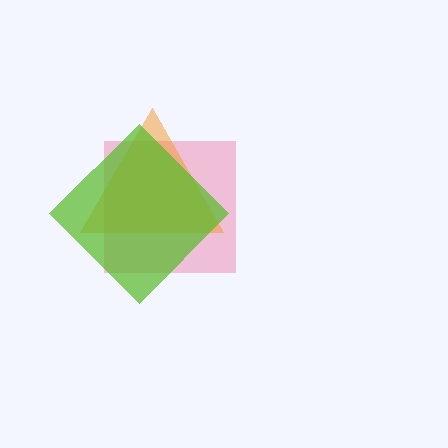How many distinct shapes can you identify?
There are 3 distinct shapes: a pink square, an orange triangle, a lime diamond.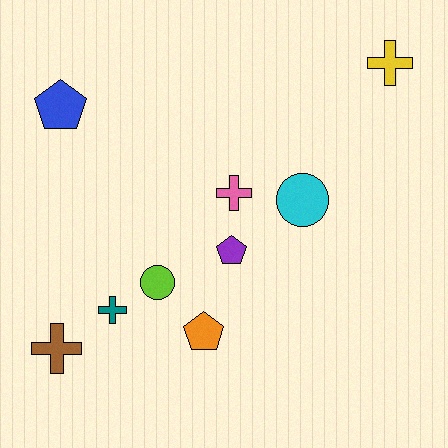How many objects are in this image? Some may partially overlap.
There are 9 objects.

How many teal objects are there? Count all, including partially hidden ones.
There is 1 teal object.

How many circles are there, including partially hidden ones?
There are 2 circles.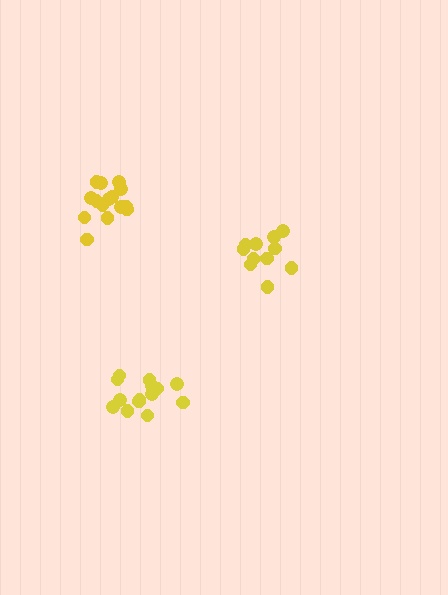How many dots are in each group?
Group 1: 14 dots, Group 2: 15 dots, Group 3: 11 dots (40 total).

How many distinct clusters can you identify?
There are 3 distinct clusters.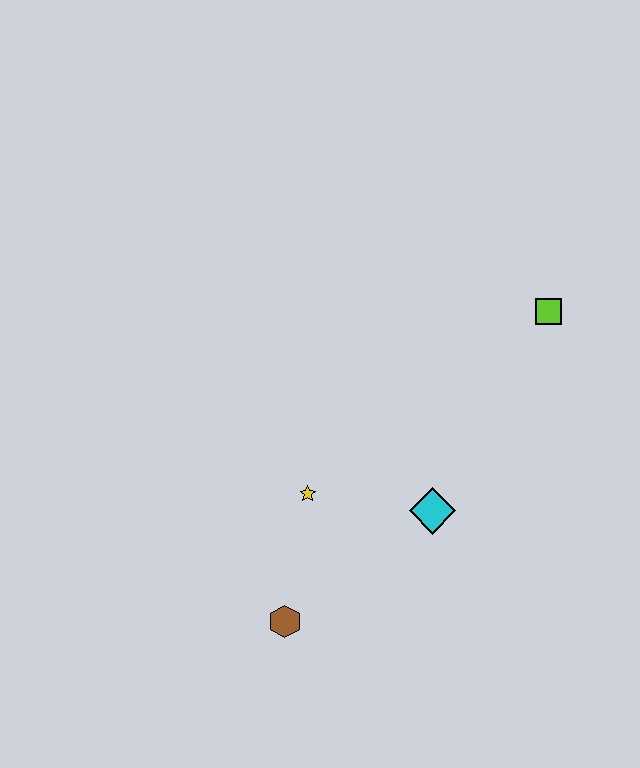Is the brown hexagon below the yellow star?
Yes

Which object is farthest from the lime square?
The brown hexagon is farthest from the lime square.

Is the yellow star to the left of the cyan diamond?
Yes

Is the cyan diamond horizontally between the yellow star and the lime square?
Yes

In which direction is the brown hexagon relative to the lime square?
The brown hexagon is below the lime square.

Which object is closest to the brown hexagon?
The yellow star is closest to the brown hexagon.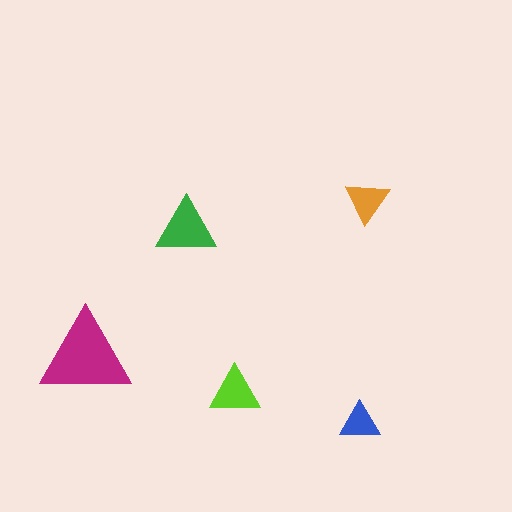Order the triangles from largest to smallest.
the magenta one, the green one, the lime one, the orange one, the blue one.